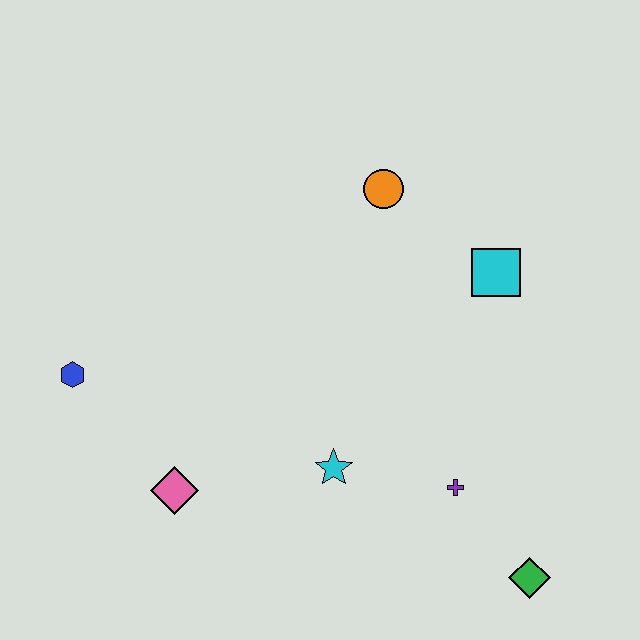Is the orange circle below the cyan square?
No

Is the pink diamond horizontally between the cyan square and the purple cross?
No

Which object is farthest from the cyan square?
The blue hexagon is farthest from the cyan square.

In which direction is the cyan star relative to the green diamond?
The cyan star is to the left of the green diamond.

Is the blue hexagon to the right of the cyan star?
No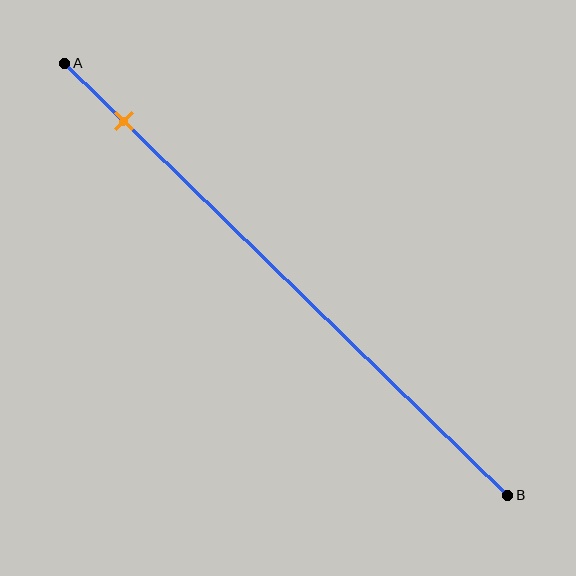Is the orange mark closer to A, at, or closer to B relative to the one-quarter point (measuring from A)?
The orange mark is closer to point A than the one-quarter point of segment AB.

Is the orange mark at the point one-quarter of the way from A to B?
No, the mark is at about 15% from A, not at the 25% one-quarter point.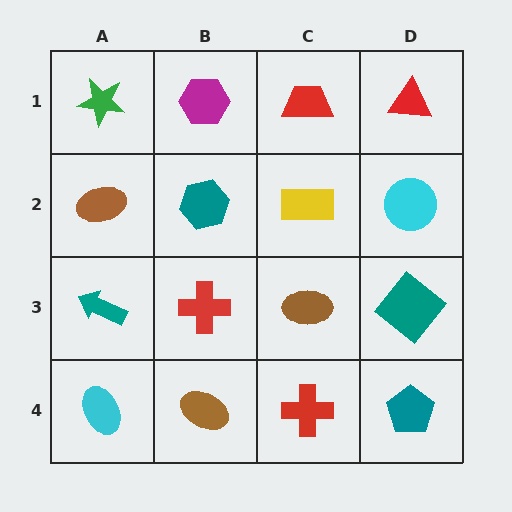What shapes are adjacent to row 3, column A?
A brown ellipse (row 2, column A), a cyan ellipse (row 4, column A), a red cross (row 3, column B).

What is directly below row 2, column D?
A teal diamond.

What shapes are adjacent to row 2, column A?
A green star (row 1, column A), a teal arrow (row 3, column A), a teal hexagon (row 2, column B).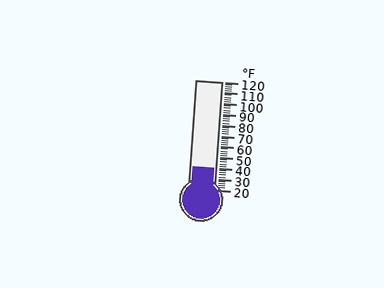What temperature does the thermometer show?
The thermometer shows approximately 40°F.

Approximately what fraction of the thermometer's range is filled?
The thermometer is filled to approximately 20% of its range.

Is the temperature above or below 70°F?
The temperature is below 70°F.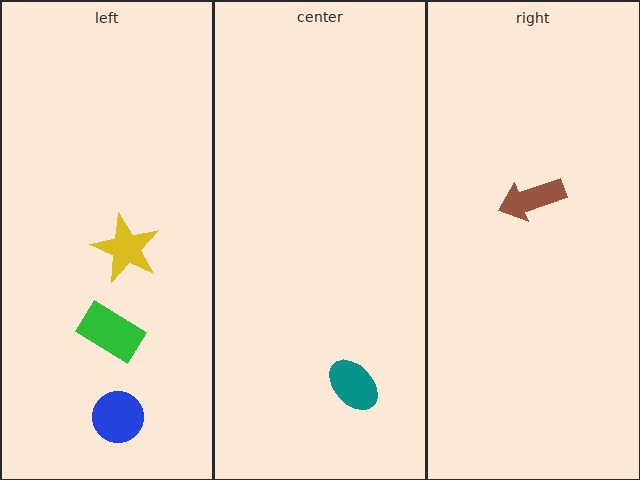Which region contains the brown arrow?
The right region.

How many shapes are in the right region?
1.